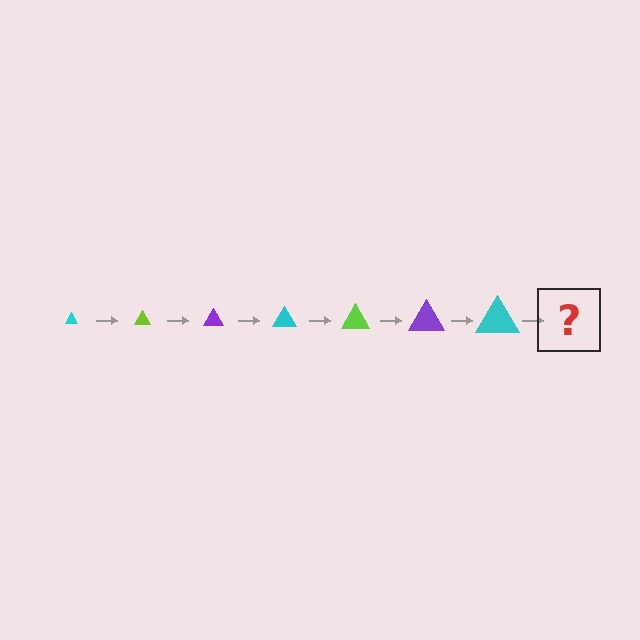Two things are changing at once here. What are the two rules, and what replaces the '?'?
The two rules are that the triangle grows larger each step and the color cycles through cyan, lime, and purple. The '?' should be a lime triangle, larger than the previous one.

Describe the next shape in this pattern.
It should be a lime triangle, larger than the previous one.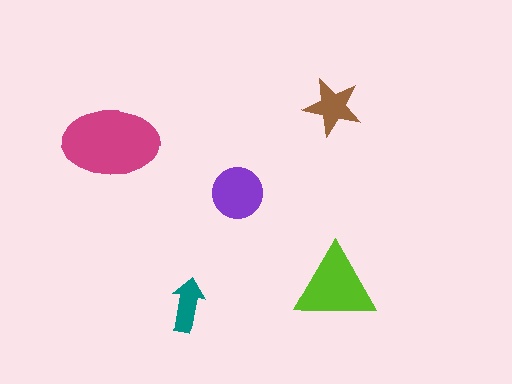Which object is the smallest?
The teal arrow.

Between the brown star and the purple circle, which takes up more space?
The purple circle.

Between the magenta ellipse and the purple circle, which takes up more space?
The magenta ellipse.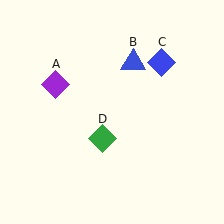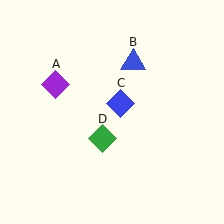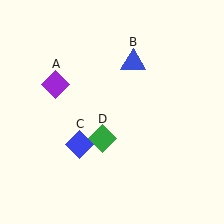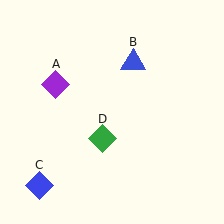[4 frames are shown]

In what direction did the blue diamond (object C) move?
The blue diamond (object C) moved down and to the left.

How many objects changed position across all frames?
1 object changed position: blue diamond (object C).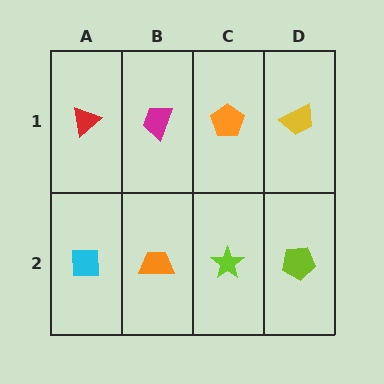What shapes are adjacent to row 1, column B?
An orange trapezoid (row 2, column B), a red triangle (row 1, column A), an orange pentagon (row 1, column C).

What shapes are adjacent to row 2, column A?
A red triangle (row 1, column A), an orange trapezoid (row 2, column B).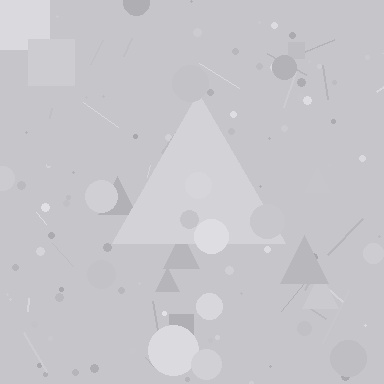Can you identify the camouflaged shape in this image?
The camouflaged shape is a triangle.